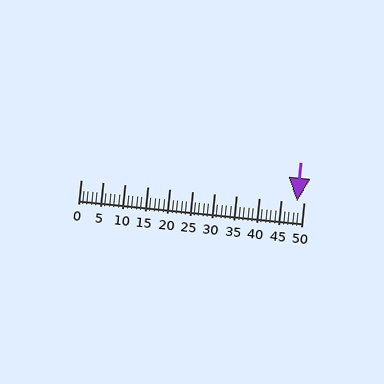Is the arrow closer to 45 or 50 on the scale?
The arrow is closer to 50.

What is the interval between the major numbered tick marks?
The major tick marks are spaced 5 units apart.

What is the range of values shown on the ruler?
The ruler shows values from 0 to 50.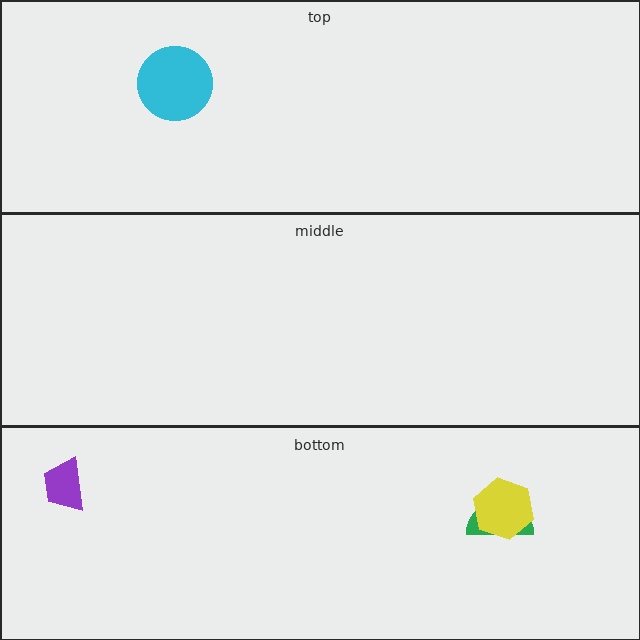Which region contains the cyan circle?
The top region.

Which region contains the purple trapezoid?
The bottom region.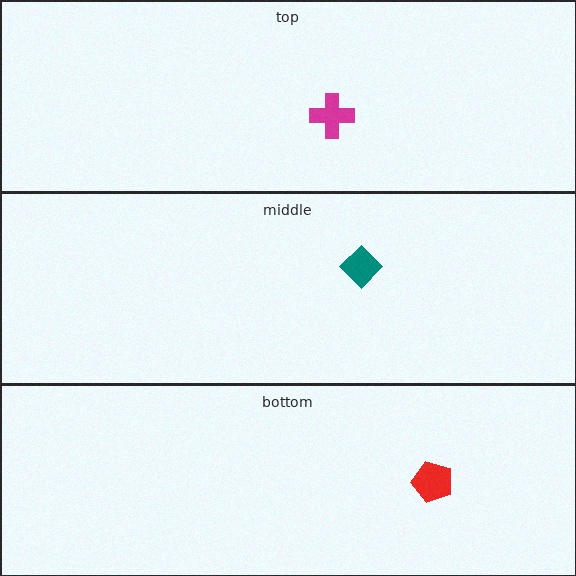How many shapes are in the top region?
1.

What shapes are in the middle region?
The teal diamond.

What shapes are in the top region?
The magenta cross.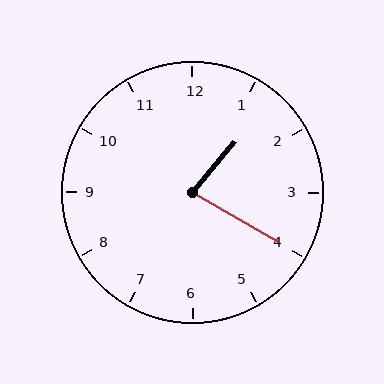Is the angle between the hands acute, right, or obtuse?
It is acute.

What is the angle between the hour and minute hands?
Approximately 80 degrees.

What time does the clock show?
1:20.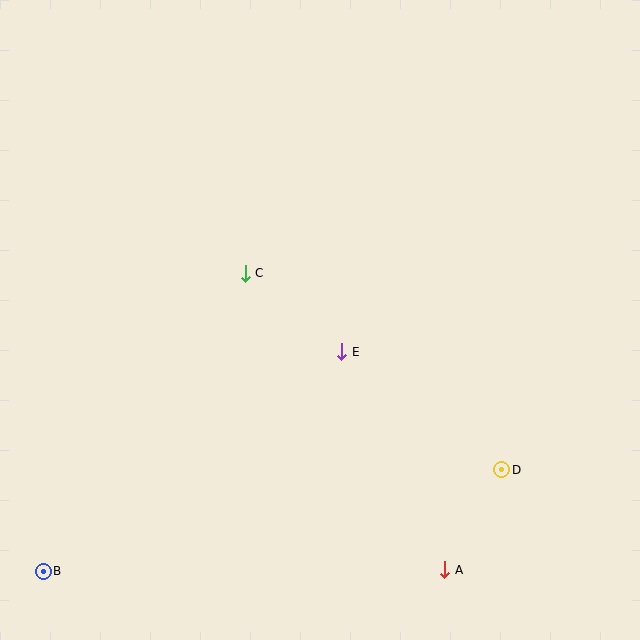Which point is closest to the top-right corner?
Point E is closest to the top-right corner.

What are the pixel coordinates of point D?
Point D is at (502, 470).